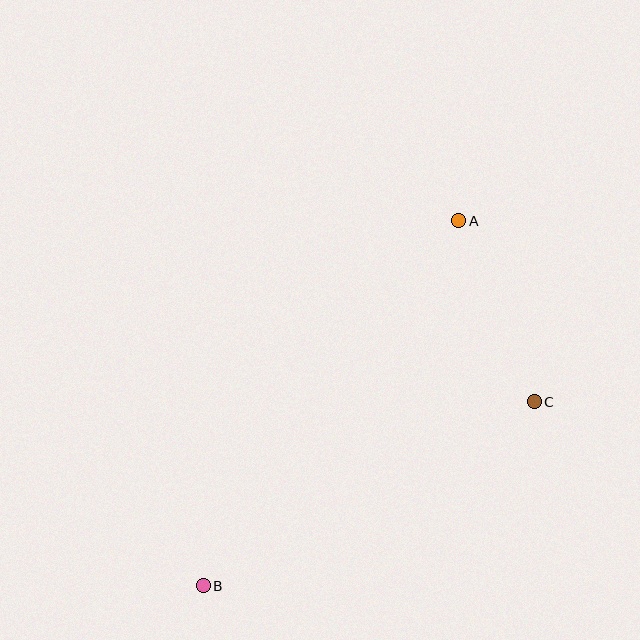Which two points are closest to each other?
Points A and C are closest to each other.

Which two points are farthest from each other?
Points A and B are farthest from each other.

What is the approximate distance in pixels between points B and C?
The distance between B and C is approximately 379 pixels.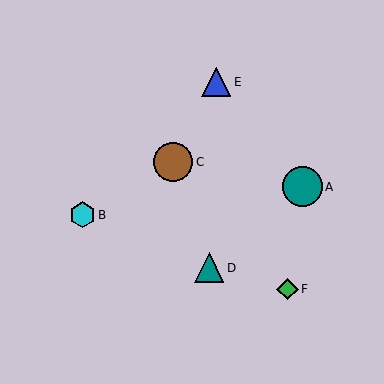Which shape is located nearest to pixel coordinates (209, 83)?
The blue triangle (labeled E) at (216, 82) is nearest to that location.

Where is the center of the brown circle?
The center of the brown circle is at (173, 162).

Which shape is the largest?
The teal circle (labeled A) is the largest.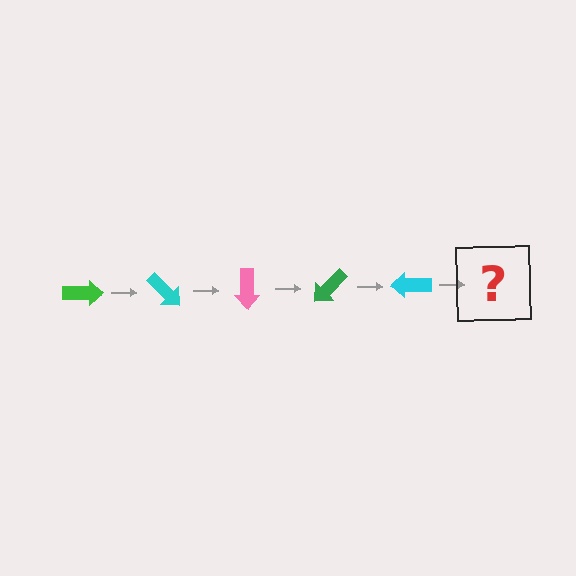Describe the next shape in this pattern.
It should be a pink arrow, rotated 225 degrees from the start.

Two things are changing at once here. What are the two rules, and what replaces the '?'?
The two rules are that it rotates 45 degrees each step and the color cycles through green, cyan, and pink. The '?' should be a pink arrow, rotated 225 degrees from the start.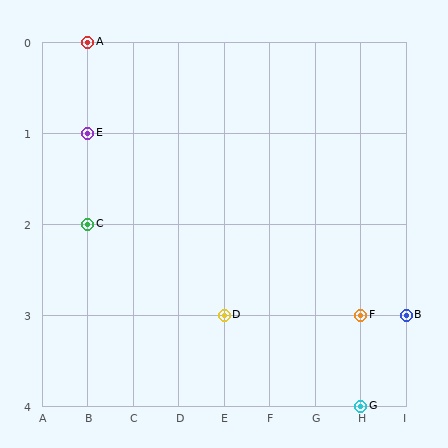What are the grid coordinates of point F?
Point F is at grid coordinates (H, 3).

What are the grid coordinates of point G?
Point G is at grid coordinates (H, 4).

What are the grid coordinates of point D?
Point D is at grid coordinates (E, 3).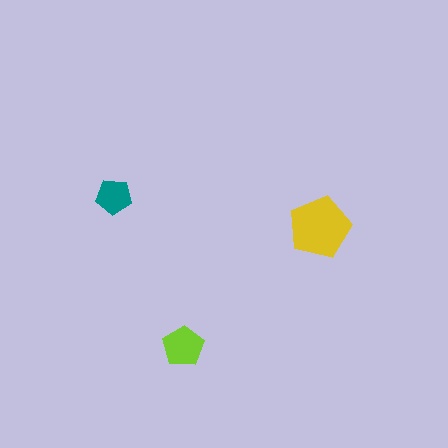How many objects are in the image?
There are 3 objects in the image.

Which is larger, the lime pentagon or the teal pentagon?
The lime one.